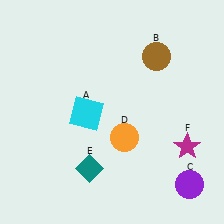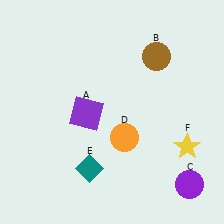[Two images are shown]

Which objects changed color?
A changed from cyan to purple. F changed from magenta to yellow.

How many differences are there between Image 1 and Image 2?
There are 2 differences between the two images.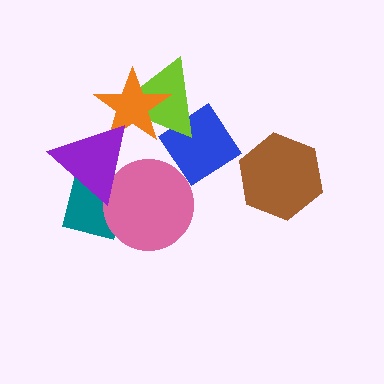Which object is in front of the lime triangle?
The orange star is in front of the lime triangle.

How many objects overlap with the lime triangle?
2 objects overlap with the lime triangle.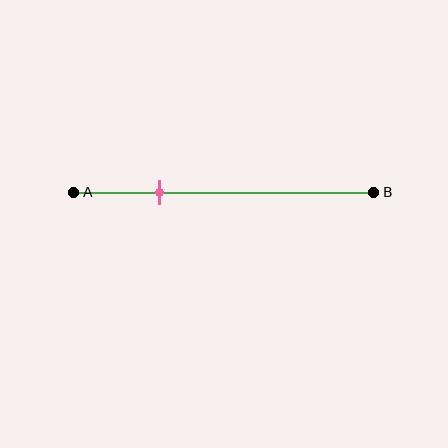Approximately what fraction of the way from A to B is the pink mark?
The pink mark is approximately 30% of the way from A to B.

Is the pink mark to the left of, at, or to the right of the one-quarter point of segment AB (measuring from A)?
The pink mark is to the right of the one-quarter point of segment AB.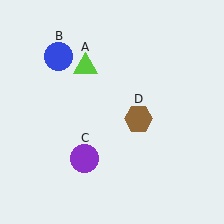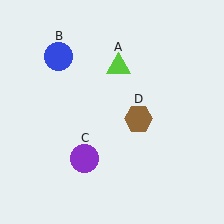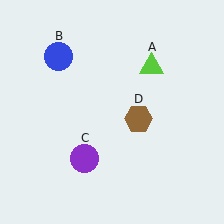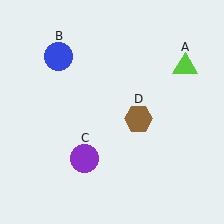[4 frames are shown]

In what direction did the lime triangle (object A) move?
The lime triangle (object A) moved right.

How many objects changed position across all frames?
1 object changed position: lime triangle (object A).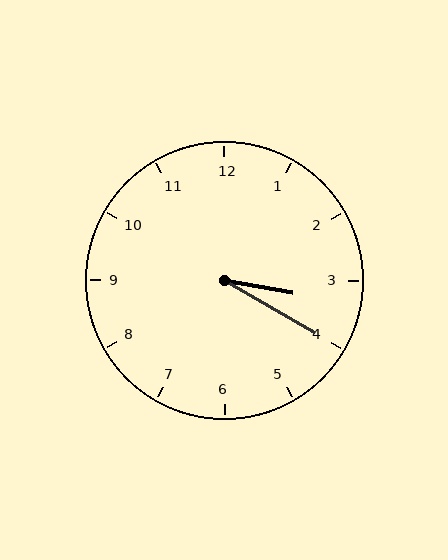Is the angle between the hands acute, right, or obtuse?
It is acute.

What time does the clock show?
3:20.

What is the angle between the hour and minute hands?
Approximately 20 degrees.